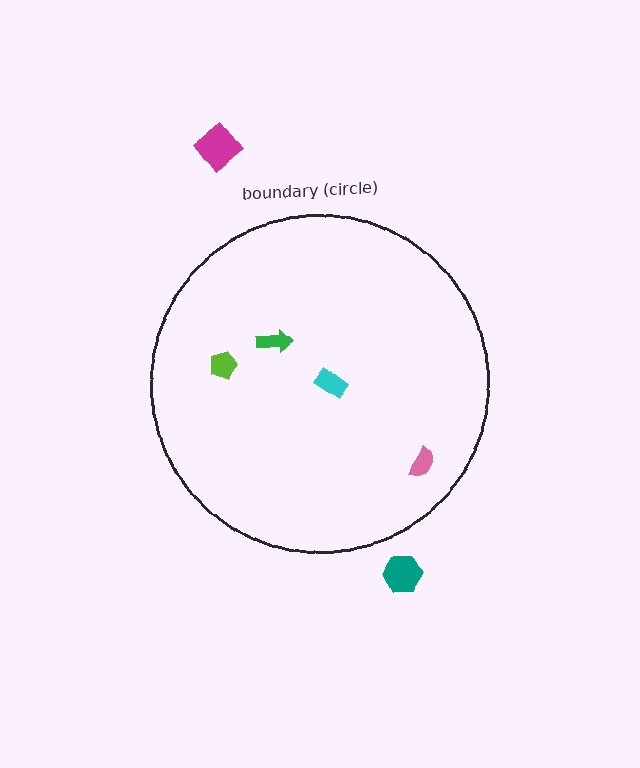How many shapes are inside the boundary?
4 inside, 2 outside.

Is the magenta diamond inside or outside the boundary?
Outside.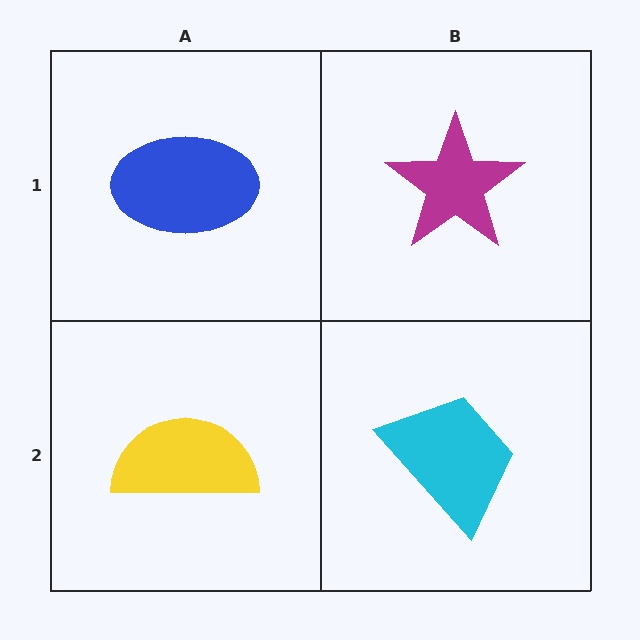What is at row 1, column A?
A blue ellipse.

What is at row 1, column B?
A magenta star.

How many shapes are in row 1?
2 shapes.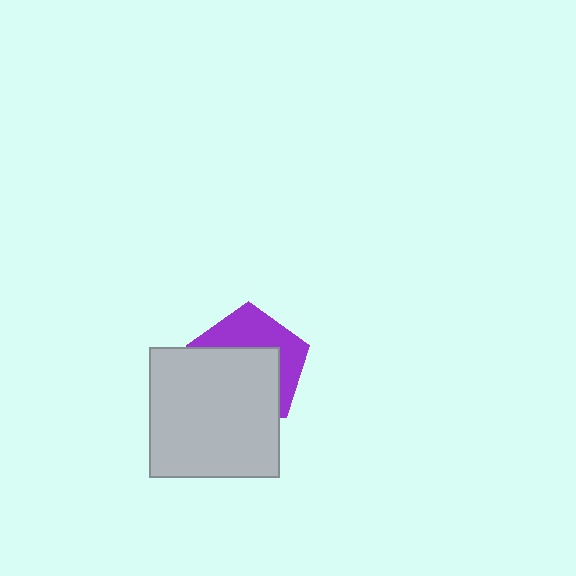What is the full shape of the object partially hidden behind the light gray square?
The partially hidden object is a purple pentagon.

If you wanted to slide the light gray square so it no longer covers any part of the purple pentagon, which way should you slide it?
Slide it down — that is the most direct way to separate the two shapes.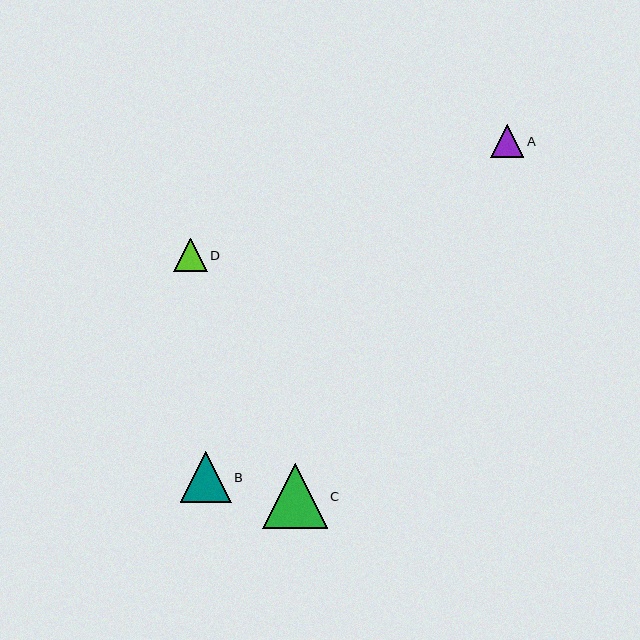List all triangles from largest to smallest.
From largest to smallest: C, B, D, A.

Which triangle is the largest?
Triangle C is the largest with a size of approximately 64 pixels.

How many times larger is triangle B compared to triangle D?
Triangle B is approximately 1.5 times the size of triangle D.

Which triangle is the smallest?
Triangle A is the smallest with a size of approximately 33 pixels.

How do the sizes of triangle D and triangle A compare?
Triangle D and triangle A are approximately the same size.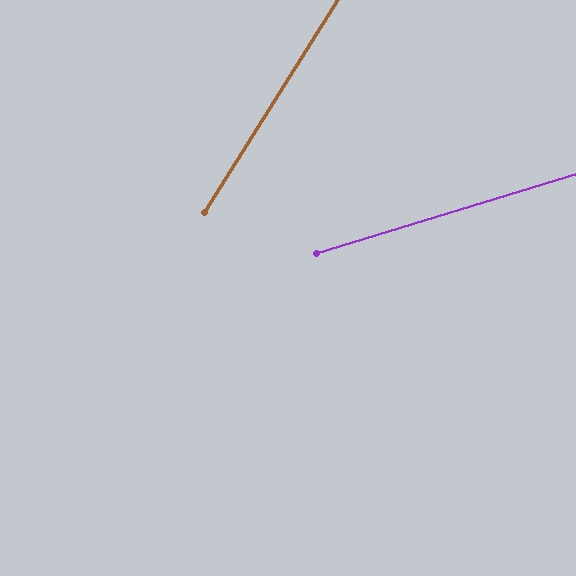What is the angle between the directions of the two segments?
Approximately 41 degrees.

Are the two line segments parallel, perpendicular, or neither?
Neither parallel nor perpendicular — they differ by about 41°.